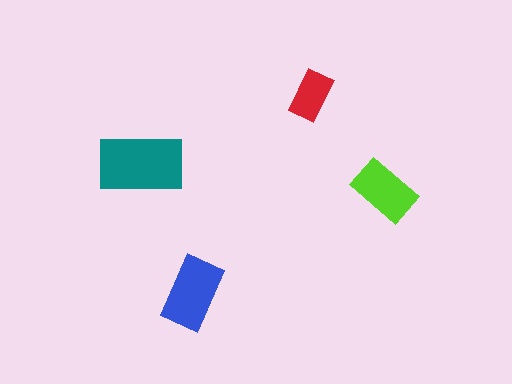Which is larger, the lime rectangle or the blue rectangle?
The blue one.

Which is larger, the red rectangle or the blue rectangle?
The blue one.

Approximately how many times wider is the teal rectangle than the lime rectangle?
About 1.5 times wider.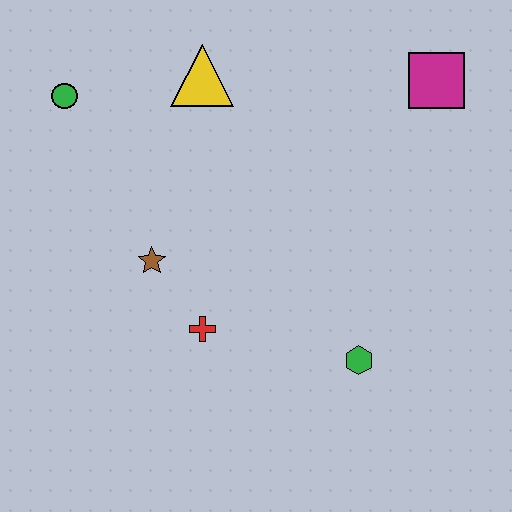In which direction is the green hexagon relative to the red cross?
The green hexagon is to the right of the red cross.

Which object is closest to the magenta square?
The yellow triangle is closest to the magenta square.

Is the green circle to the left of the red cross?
Yes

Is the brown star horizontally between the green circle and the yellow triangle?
Yes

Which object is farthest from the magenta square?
The green circle is farthest from the magenta square.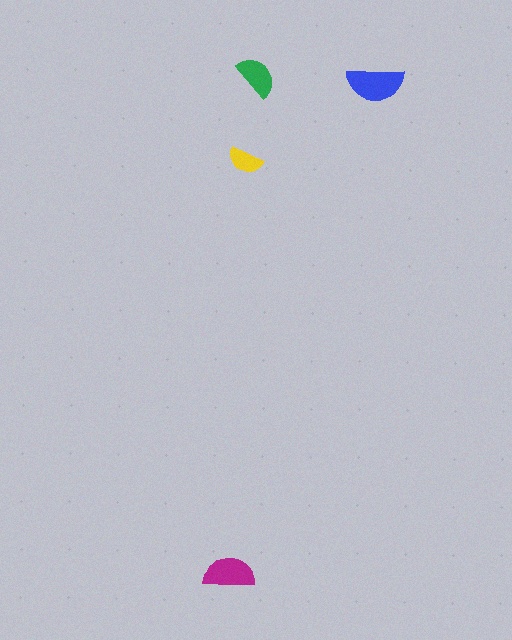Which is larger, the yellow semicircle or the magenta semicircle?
The magenta one.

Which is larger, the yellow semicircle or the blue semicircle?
The blue one.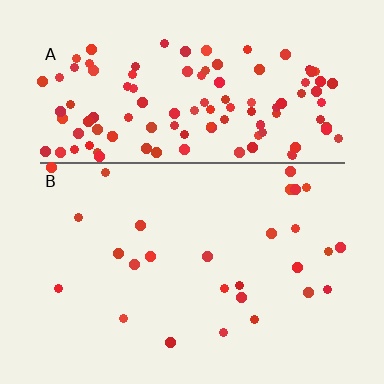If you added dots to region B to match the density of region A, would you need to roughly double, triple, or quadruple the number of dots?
Approximately quadruple.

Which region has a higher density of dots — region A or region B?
A (the top).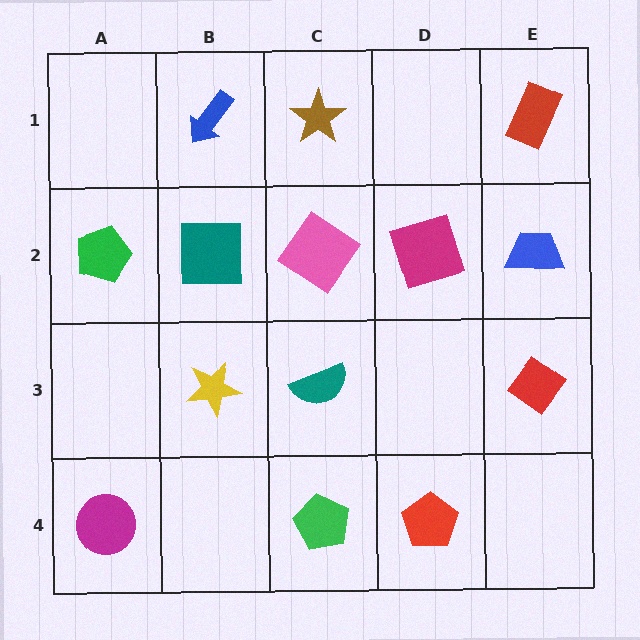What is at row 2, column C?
A pink diamond.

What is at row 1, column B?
A blue arrow.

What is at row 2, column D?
A magenta square.